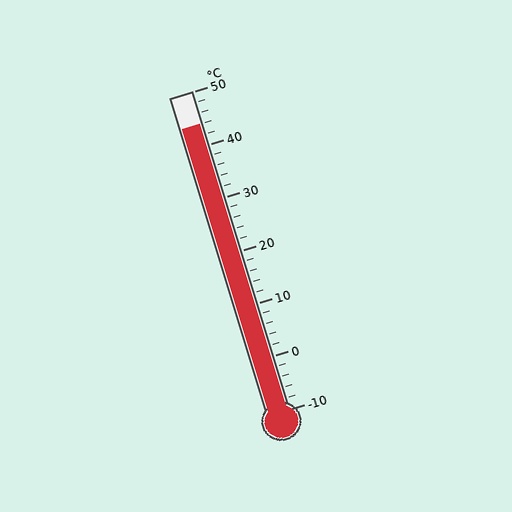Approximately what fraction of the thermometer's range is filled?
The thermometer is filled to approximately 90% of its range.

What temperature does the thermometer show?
The thermometer shows approximately 44°C.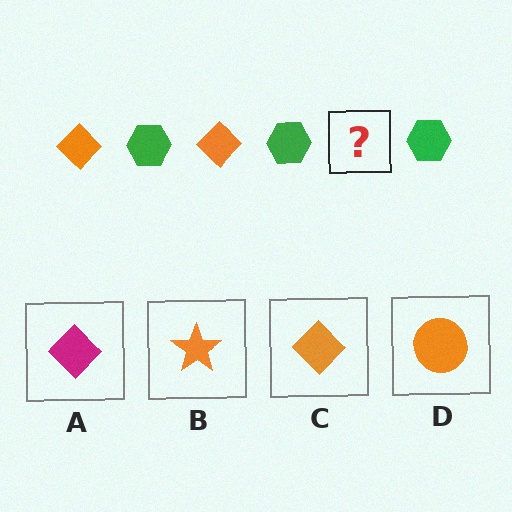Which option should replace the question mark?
Option C.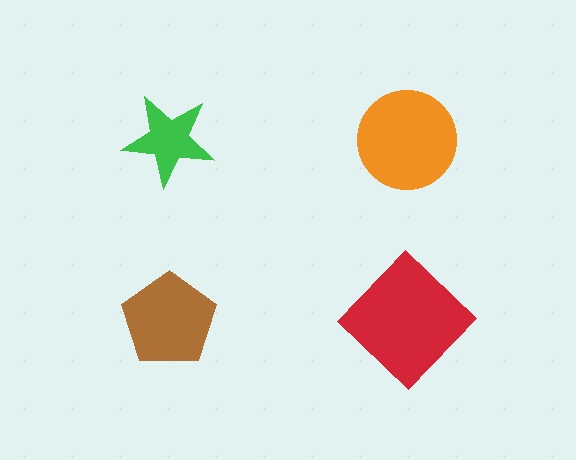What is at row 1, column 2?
An orange circle.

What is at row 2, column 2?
A red diamond.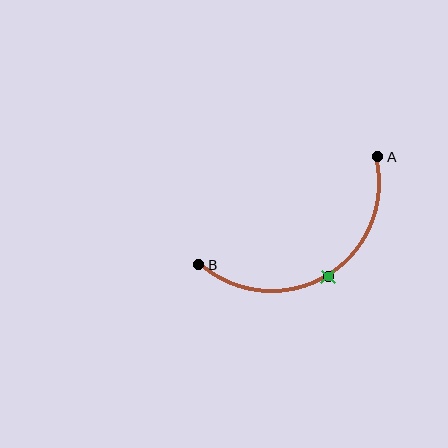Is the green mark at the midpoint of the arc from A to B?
Yes. The green mark lies on the arc at equal arc-length from both A and B — it is the arc midpoint.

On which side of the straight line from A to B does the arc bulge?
The arc bulges below the straight line connecting A and B.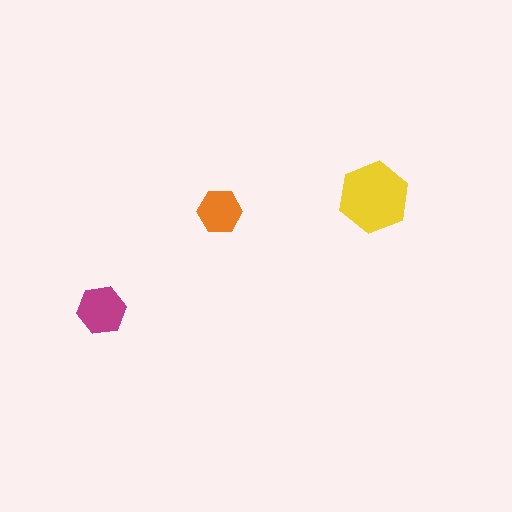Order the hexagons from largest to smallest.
the yellow one, the magenta one, the orange one.